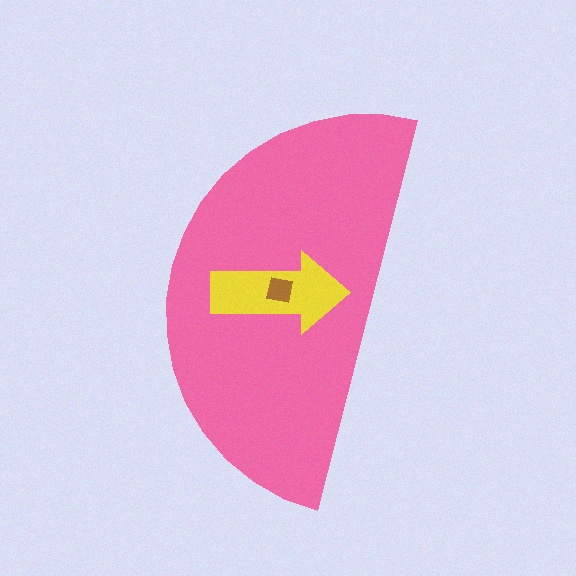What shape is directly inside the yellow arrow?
The brown square.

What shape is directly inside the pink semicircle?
The yellow arrow.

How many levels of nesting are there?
3.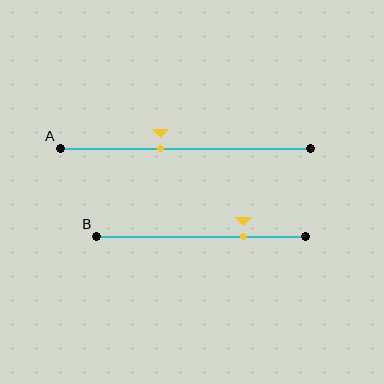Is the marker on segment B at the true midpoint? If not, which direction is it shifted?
No, the marker on segment B is shifted to the right by about 20% of the segment length.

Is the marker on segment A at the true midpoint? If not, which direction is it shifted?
No, the marker on segment A is shifted to the left by about 10% of the segment length.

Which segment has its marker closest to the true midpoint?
Segment A has its marker closest to the true midpoint.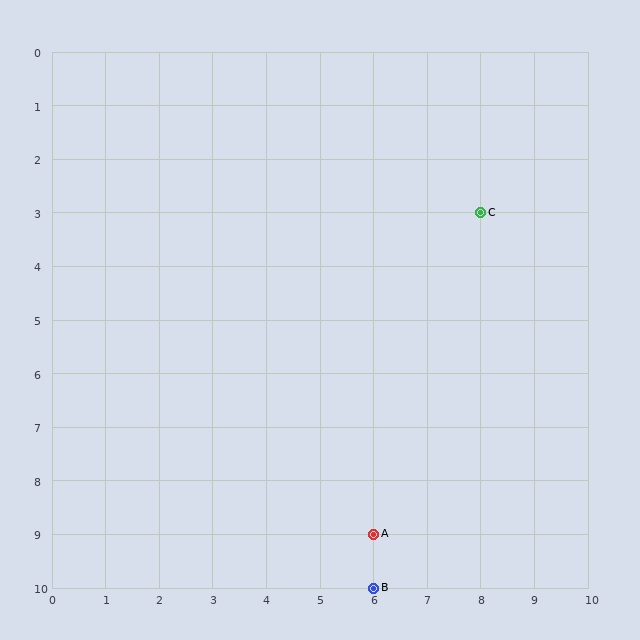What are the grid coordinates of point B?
Point B is at grid coordinates (6, 10).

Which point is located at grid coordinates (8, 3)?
Point C is at (8, 3).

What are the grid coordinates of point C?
Point C is at grid coordinates (8, 3).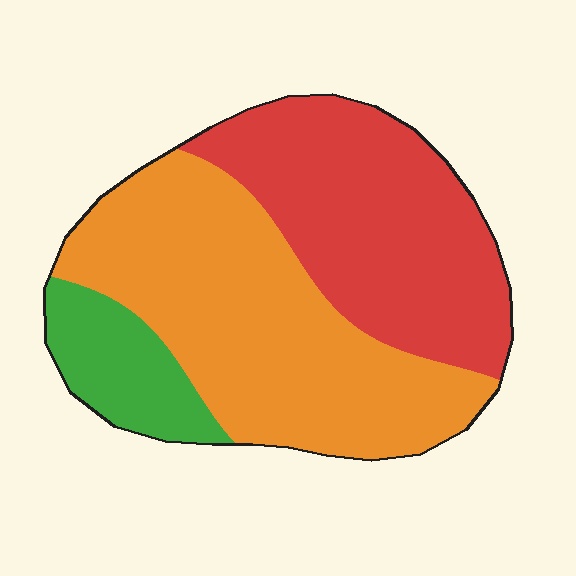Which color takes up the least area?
Green, at roughly 15%.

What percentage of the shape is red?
Red takes up about three eighths (3/8) of the shape.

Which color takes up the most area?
Orange, at roughly 50%.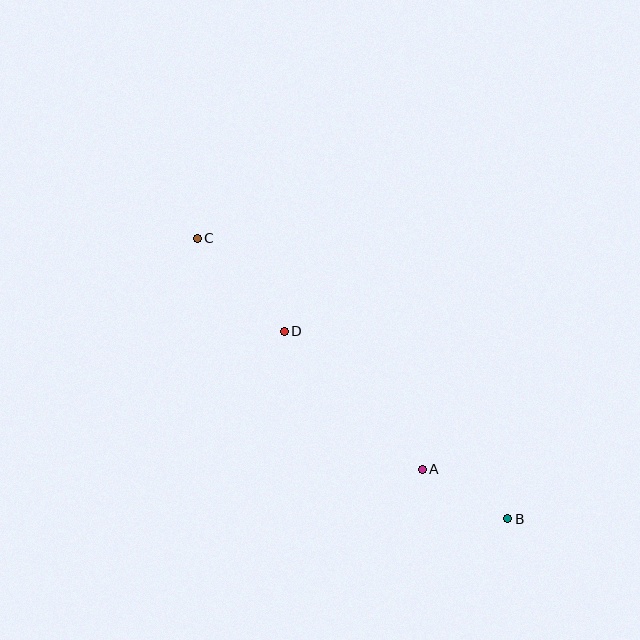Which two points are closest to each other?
Points A and B are closest to each other.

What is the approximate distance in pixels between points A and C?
The distance between A and C is approximately 323 pixels.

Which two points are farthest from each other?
Points B and C are farthest from each other.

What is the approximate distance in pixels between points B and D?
The distance between B and D is approximately 291 pixels.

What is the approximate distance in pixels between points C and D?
The distance between C and D is approximately 127 pixels.